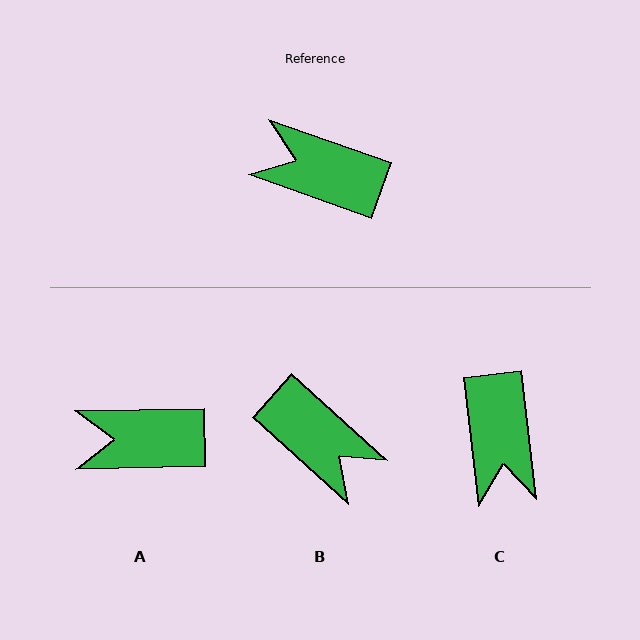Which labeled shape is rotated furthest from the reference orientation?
B, about 157 degrees away.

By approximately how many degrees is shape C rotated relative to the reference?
Approximately 116 degrees counter-clockwise.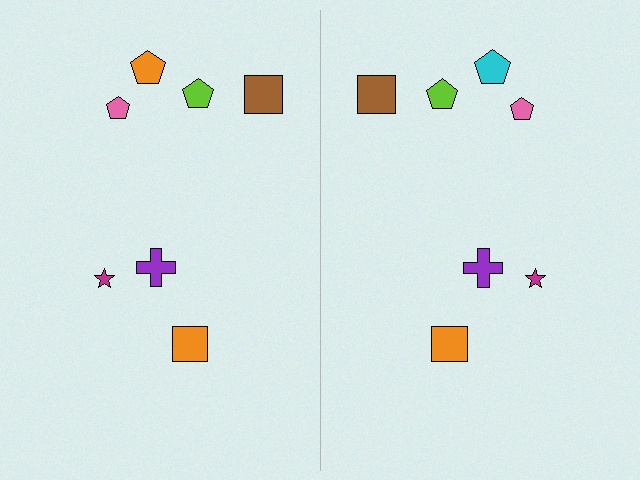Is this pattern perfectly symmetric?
No, the pattern is not perfectly symmetric. The cyan pentagon on the right side breaks the symmetry — its mirror counterpart is orange.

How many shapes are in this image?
There are 14 shapes in this image.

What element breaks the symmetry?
The cyan pentagon on the right side breaks the symmetry — its mirror counterpart is orange.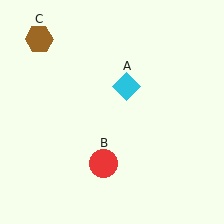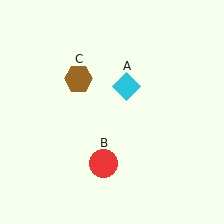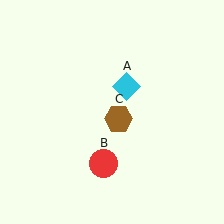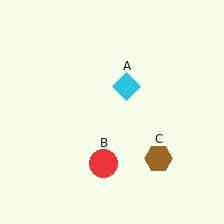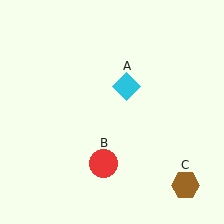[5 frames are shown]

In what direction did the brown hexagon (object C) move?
The brown hexagon (object C) moved down and to the right.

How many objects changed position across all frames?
1 object changed position: brown hexagon (object C).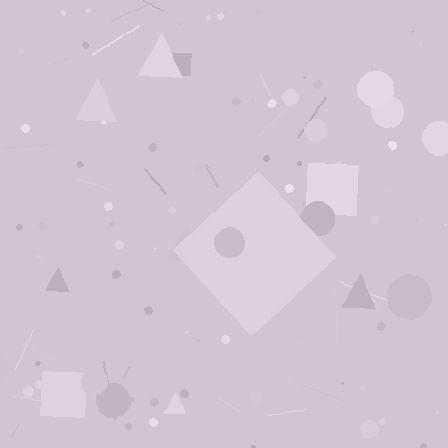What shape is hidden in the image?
A diamond is hidden in the image.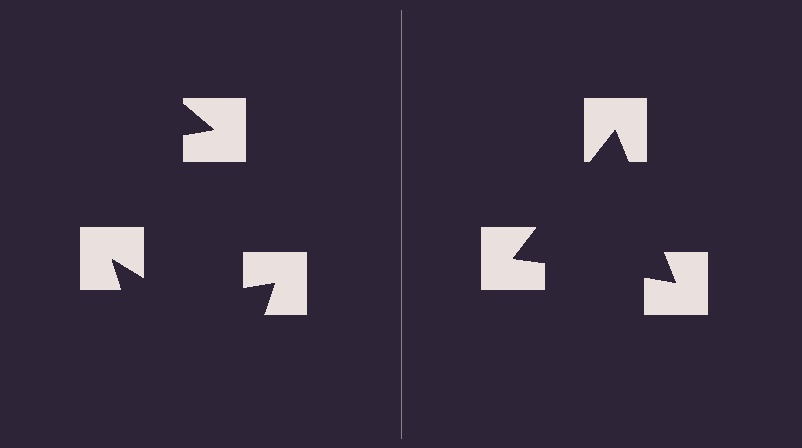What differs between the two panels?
The notched squares are positioned identically on both sides; only the wedge orientations differ. On the right they align to a triangle; on the left they are misaligned.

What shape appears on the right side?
An illusory triangle.